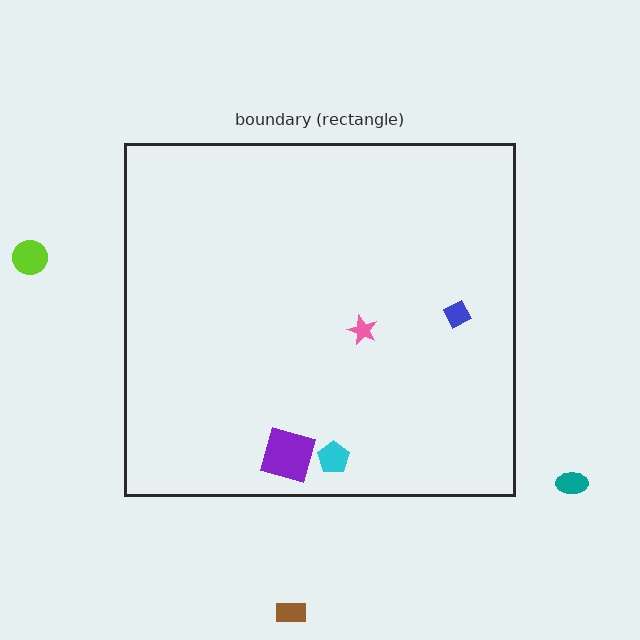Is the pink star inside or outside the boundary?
Inside.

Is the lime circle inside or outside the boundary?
Outside.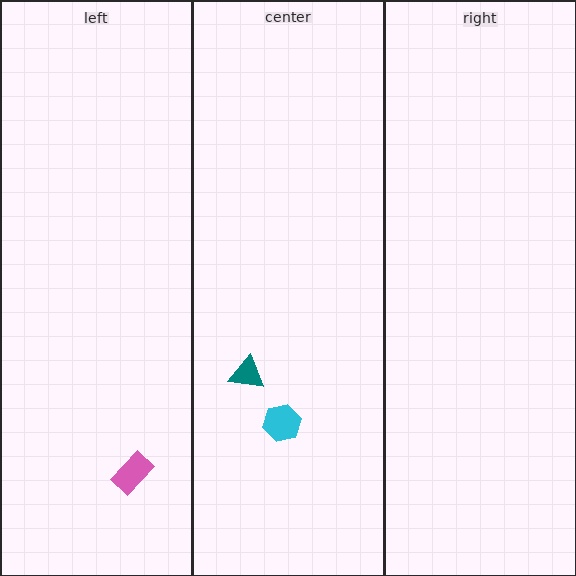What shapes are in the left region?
The pink rectangle.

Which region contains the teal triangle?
The center region.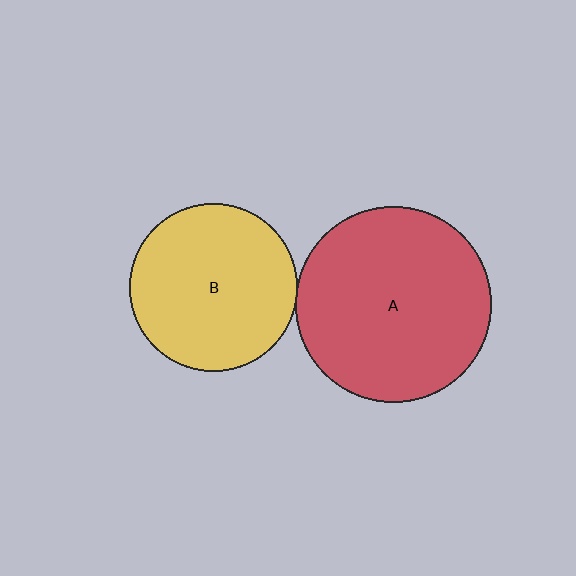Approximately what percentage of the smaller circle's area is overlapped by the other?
Approximately 5%.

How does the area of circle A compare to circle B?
Approximately 1.4 times.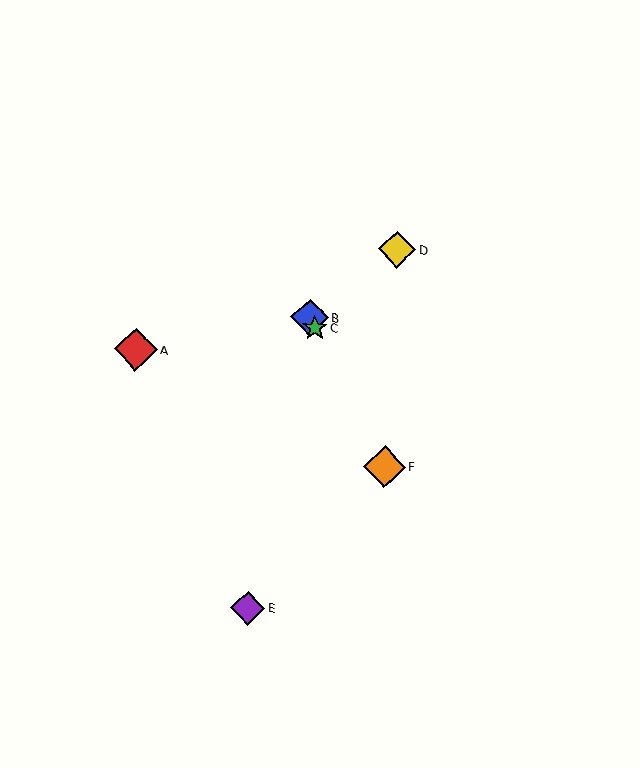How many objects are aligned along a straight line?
3 objects (B, C, F) are aligned along a straight line.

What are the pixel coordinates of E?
Object E is at (248, 608).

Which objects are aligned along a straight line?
Objects B, C, F are aligned along a straight line.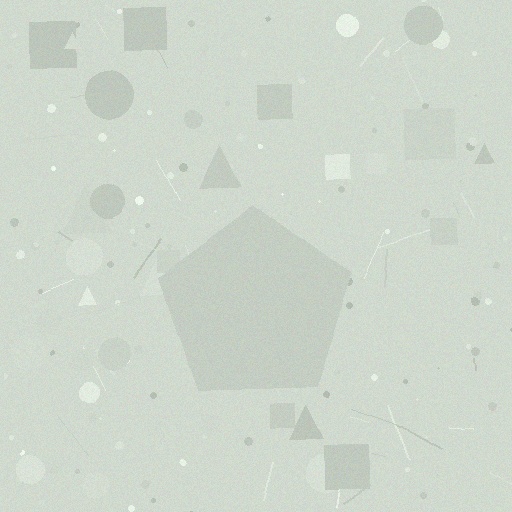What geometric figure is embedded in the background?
A pentagon is embedded in the background.